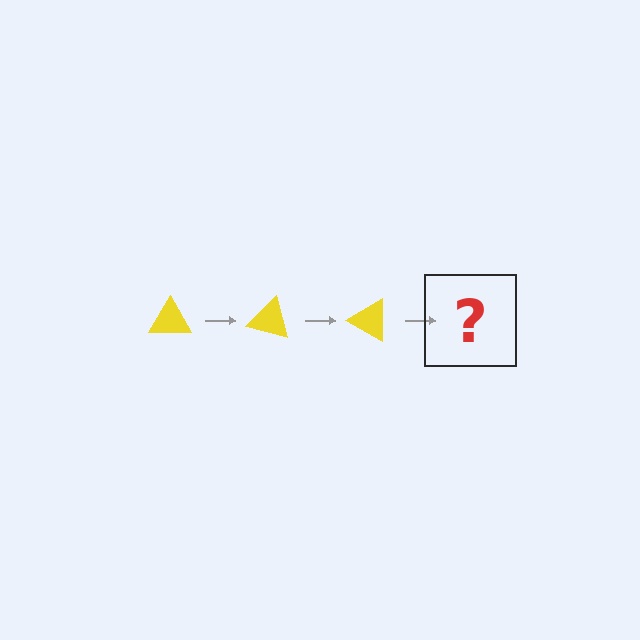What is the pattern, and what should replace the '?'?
The pattern is that the triangle rotates 15 degrees each step. The '?' should be a yellow triangle rotated 45 degrees.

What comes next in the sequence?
The next element should be a yellow triangle rotated 45 degrees.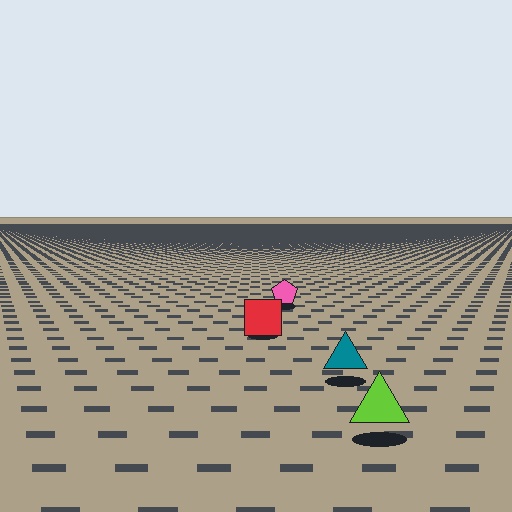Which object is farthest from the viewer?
The pink pentagon is farthest from the viewer. It appears smaller and the ground texture around it is denser.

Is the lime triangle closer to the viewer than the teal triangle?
Yes. The lime triangle is closer — you can tell from the texture gradient: the ground texture is coarser near it.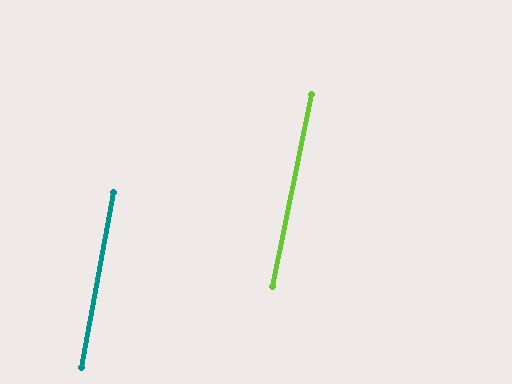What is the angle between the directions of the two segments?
Approximately 1 degree.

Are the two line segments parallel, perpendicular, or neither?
Parallel — their directions differ by only 1.1°.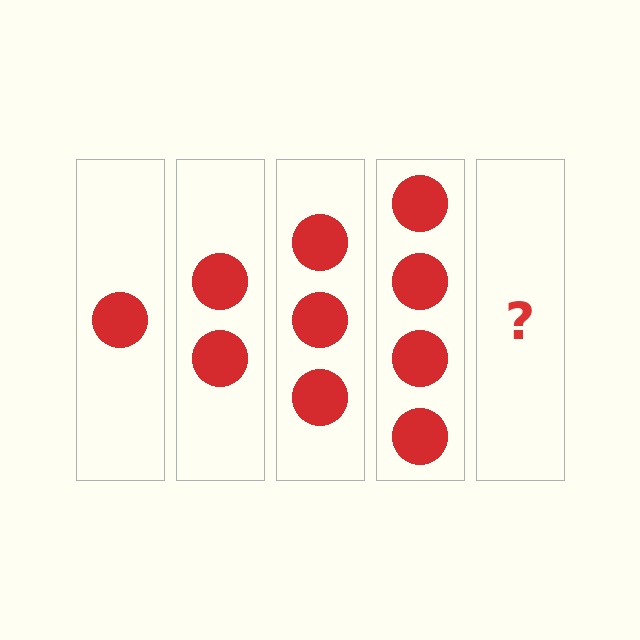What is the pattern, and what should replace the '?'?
The pattern is that each step adds one more circle. The '?' should be 5 circles.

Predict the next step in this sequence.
The next step is 5 circles.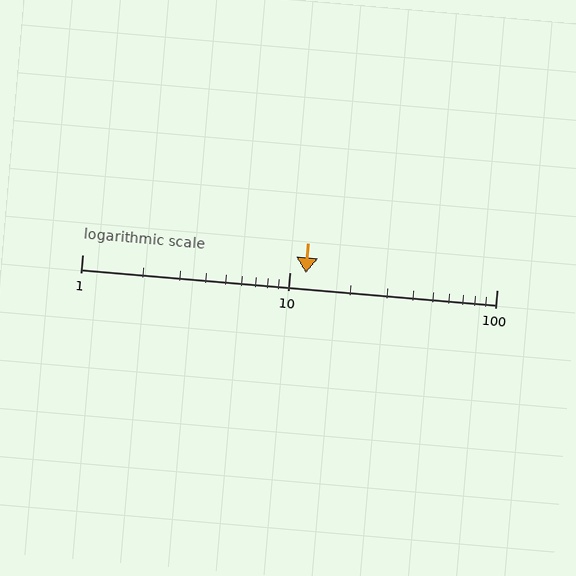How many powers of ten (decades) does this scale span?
The scale spans 2 decades, from 1 to 100.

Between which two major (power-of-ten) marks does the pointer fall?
The pointer is between 10 and 100.